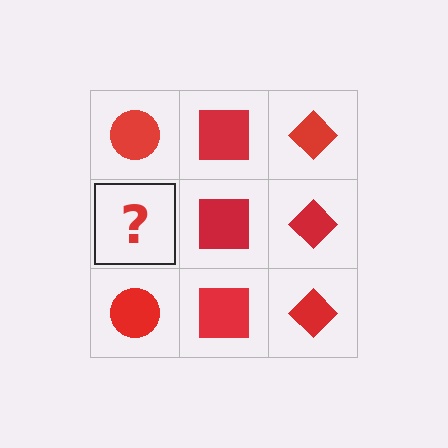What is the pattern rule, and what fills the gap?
The rule is that each column has a consistent shape. The gap should be filled with a red circle.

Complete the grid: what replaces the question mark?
The question mark should be replaced with a red circle.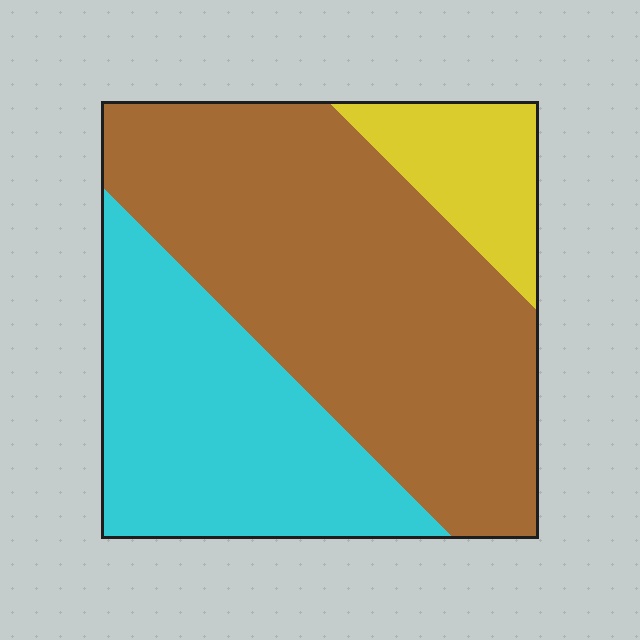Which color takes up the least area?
Yellow, at roughly 10%.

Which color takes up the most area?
Brown, at roughly 55%.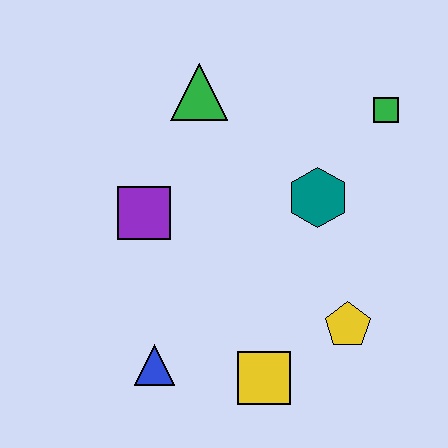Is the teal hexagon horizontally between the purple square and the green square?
Yes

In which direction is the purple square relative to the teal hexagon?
The purple square is to the left of the teal hexagon.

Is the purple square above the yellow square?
Yes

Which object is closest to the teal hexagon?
The green square is closest to the teal hexagon.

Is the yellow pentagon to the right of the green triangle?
Yes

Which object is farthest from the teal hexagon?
The blue triangle is farthest from the teal hexagon.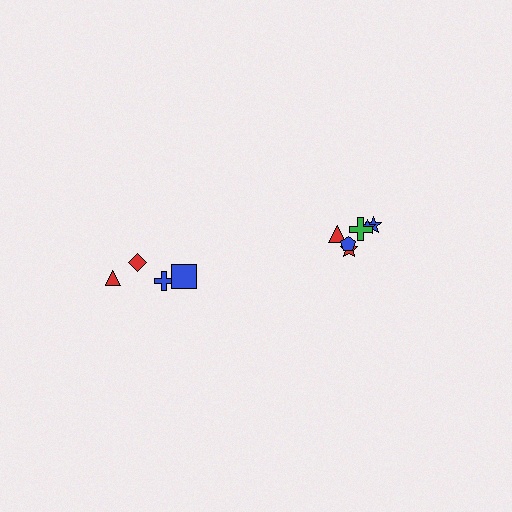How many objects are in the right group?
There are 6 objects.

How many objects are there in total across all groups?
There are 10 objects.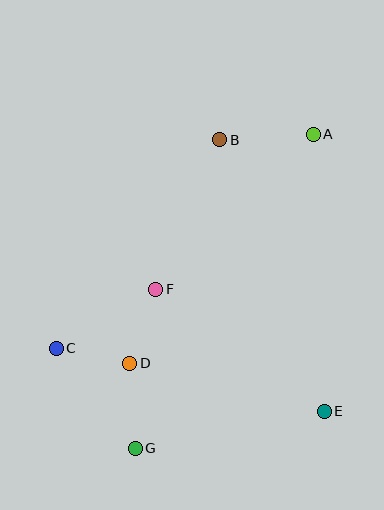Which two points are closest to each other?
Points C and D are closest to each other.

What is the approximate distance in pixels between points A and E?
The distance between A and E is approximately 277 pixels.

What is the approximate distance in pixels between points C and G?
The distance between C and G is approximately 128 pixels.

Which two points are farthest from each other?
Points A and G are farthest from each other.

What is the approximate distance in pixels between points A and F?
The distance between A and F is approximately 221 pixels.